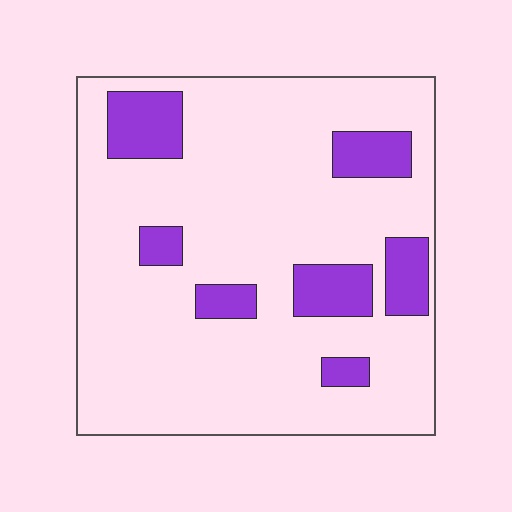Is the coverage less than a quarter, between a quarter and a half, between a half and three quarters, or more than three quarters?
Less than a quarter.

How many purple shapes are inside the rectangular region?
7.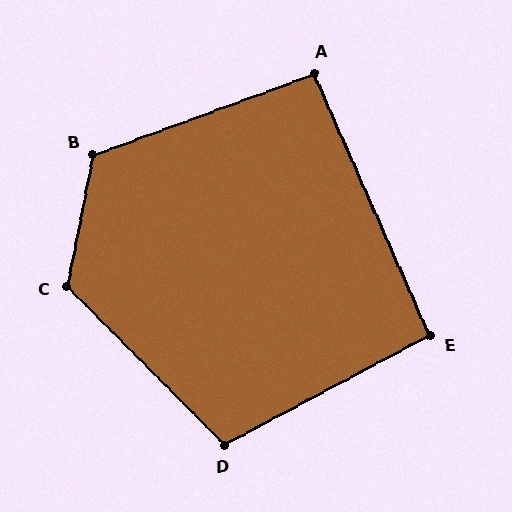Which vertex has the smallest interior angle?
A, at approximately 94 degrees.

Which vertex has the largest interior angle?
C, at approximately 124 degrees.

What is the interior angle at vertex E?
Approximately 94 degrees (approximately right).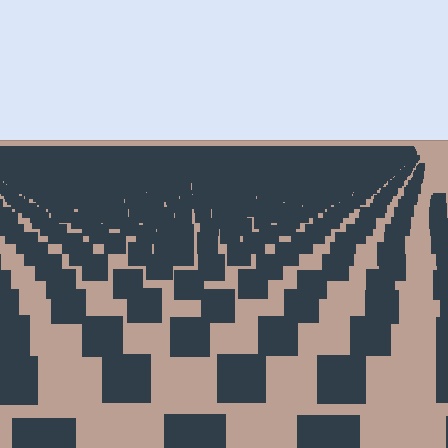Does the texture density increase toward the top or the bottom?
Density increases toward the top.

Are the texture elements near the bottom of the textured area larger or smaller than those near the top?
Larger. Near the bottom, elements are closer to the viewer and appear at a bigger on-screen size.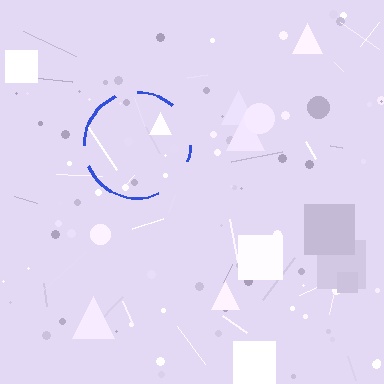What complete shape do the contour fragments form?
The contour fragments form a circle.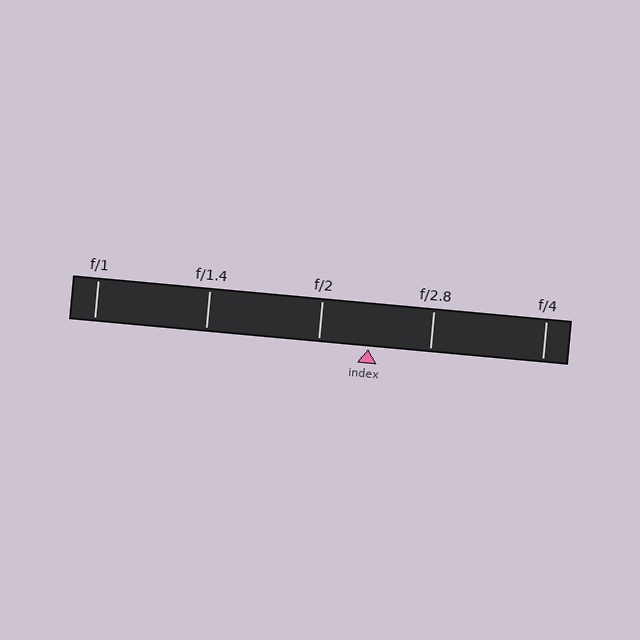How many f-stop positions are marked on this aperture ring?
There are 5 f-stop positions marked.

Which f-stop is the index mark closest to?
The index mark is closest to f/2.